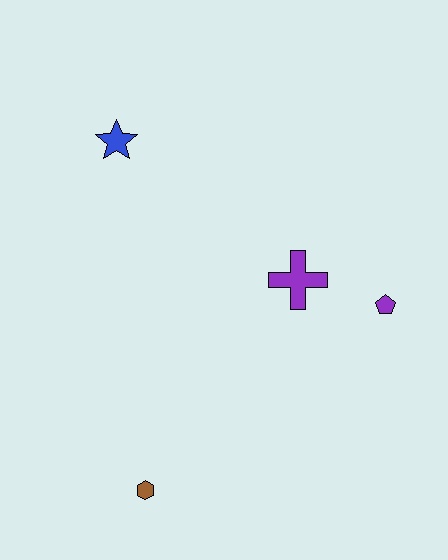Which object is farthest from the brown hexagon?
The blue star is farthest from the brown hexagon.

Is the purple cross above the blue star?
No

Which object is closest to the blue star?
The purple cross is closest to the blue star.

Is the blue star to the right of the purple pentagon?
No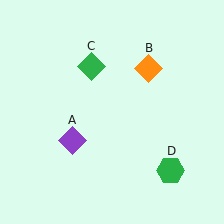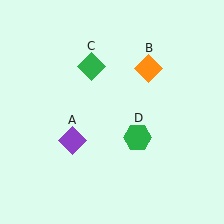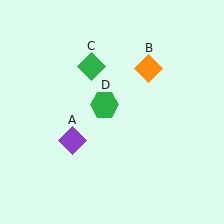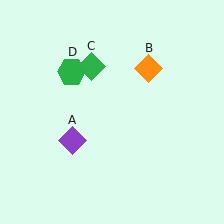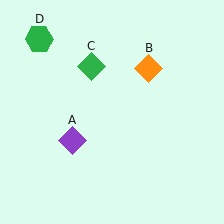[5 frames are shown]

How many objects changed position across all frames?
1 object changed position: green hexagon (object D).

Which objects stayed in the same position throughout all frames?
Purple diamond (object A) and orange diamond (object B) and green diamond (object C) remained stationary.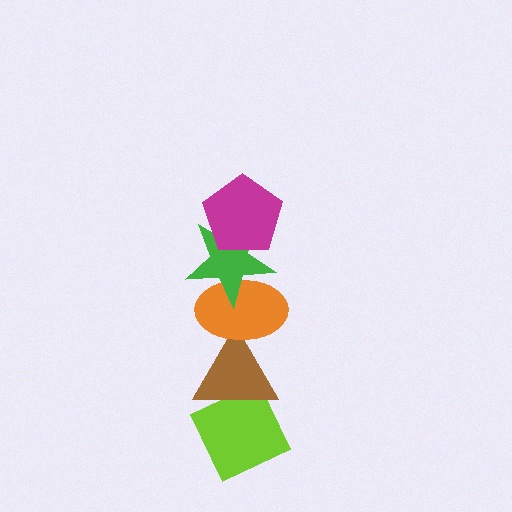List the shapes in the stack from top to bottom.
From top to bottom: the magenta pentagon, the green star, the orange ellipse, the brown triangle, the lime diamond.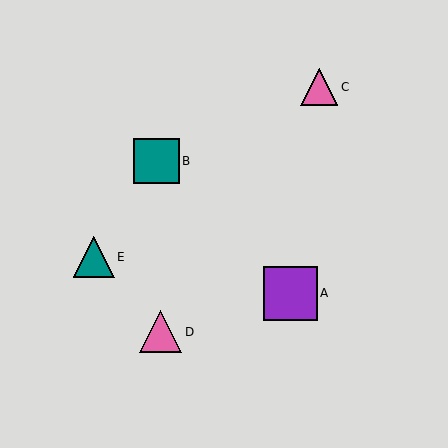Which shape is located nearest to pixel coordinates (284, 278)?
The purple square (labeled A) at (290, 293) is nearest to that location.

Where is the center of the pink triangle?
The center of the pink triangle is at (319, 87).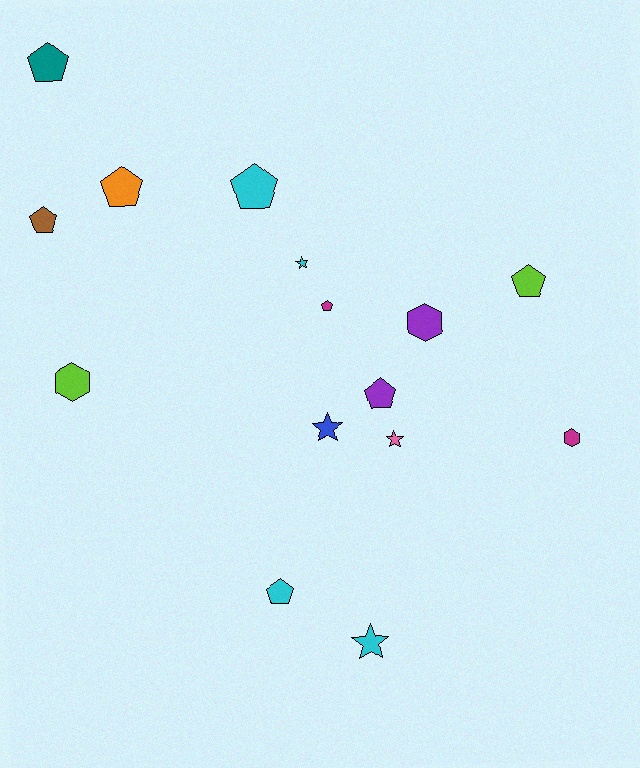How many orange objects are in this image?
There is 1 orange object.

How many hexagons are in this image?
There are 3 hexagons.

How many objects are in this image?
There are 15 objects.